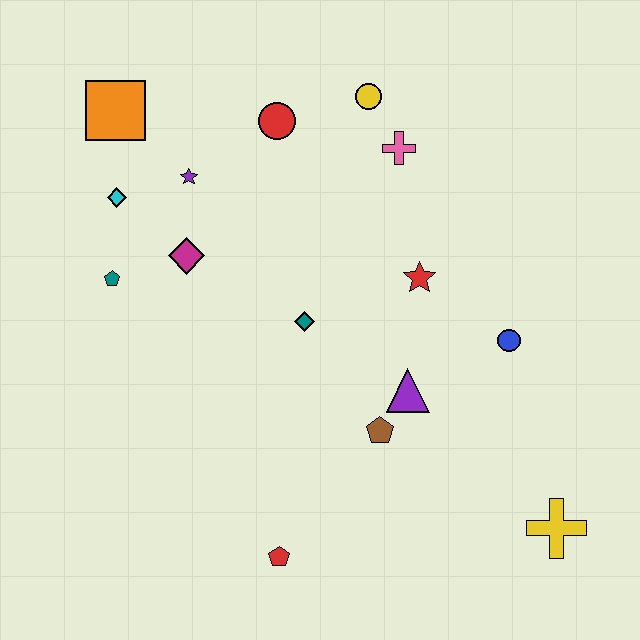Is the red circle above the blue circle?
Yes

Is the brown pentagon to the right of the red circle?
Yes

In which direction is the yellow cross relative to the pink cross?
The yellow cross is below the pink cross.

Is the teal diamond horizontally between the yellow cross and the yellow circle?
No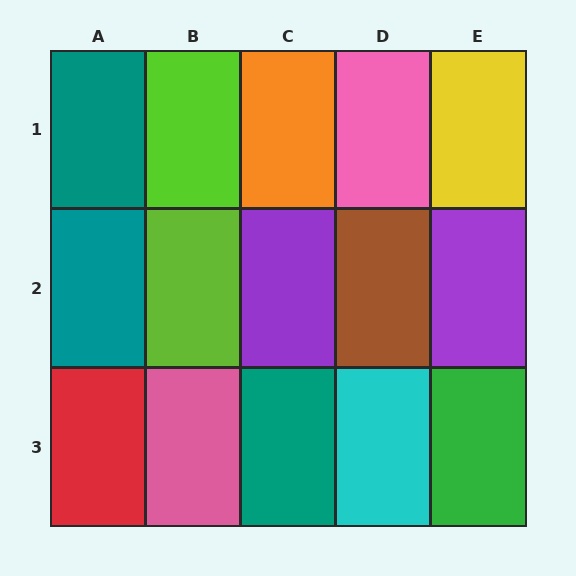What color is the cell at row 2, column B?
Lime.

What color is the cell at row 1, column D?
Pink.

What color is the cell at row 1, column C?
Orange.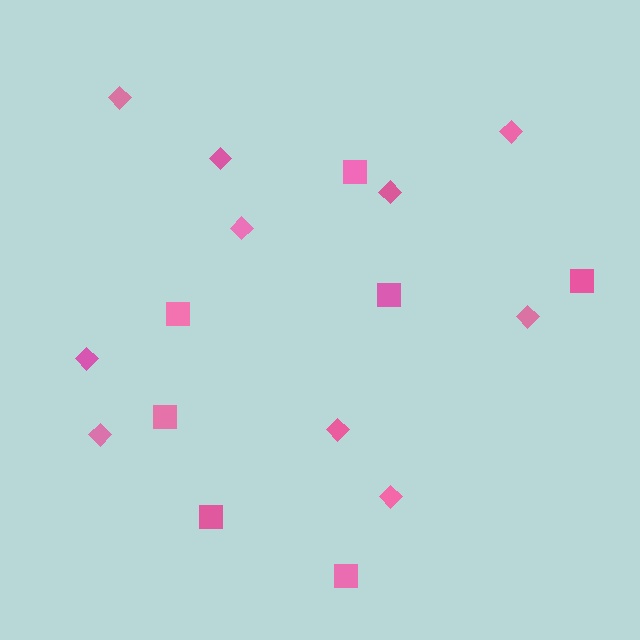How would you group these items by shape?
There are 2 groups: one group of squares (7) and one group of diamonds (10).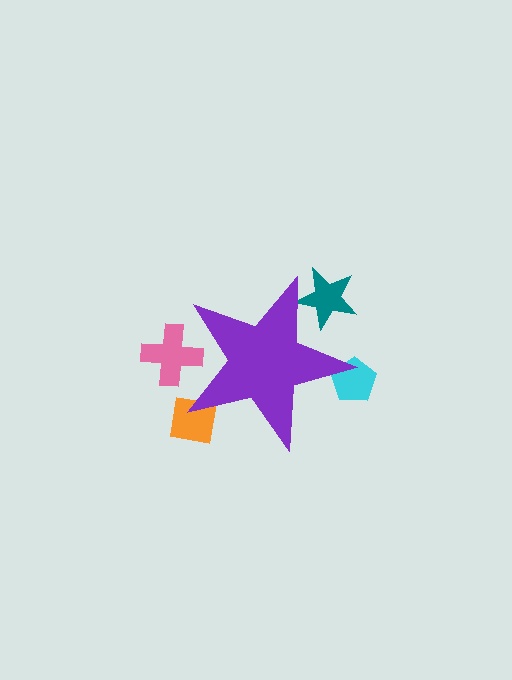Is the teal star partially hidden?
Yes, the teal star is partially hidden behind the purple star.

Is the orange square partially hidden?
Yes, the orange square is partially hidden behind the purple star.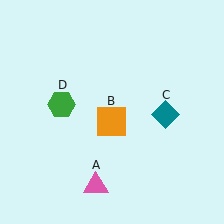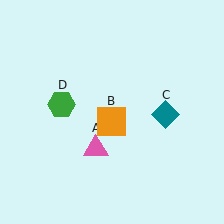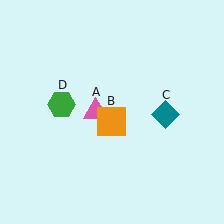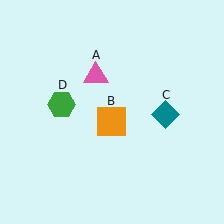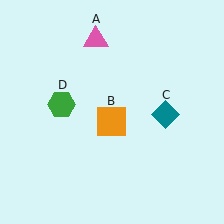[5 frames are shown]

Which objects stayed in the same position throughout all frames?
Orange square (object B) and teal diamond (object C) and green hexagon (object D) remained stationary.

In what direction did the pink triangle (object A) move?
The pink triangle (object A) moved up.